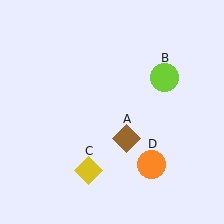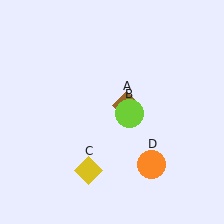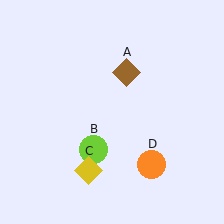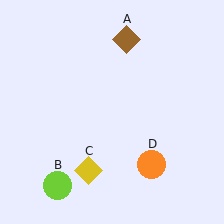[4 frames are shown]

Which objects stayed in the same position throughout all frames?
Yellow diamond (object C) and orange circle (object D) remained stationary.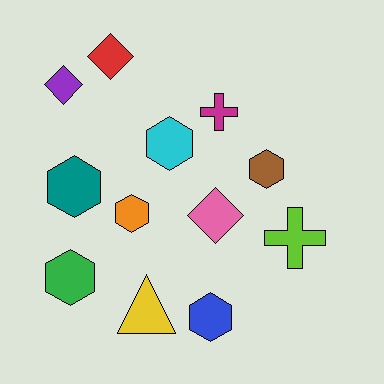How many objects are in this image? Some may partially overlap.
There are 12 objects.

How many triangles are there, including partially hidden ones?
There is 1 triangle.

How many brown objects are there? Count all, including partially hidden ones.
There is 1 brown object.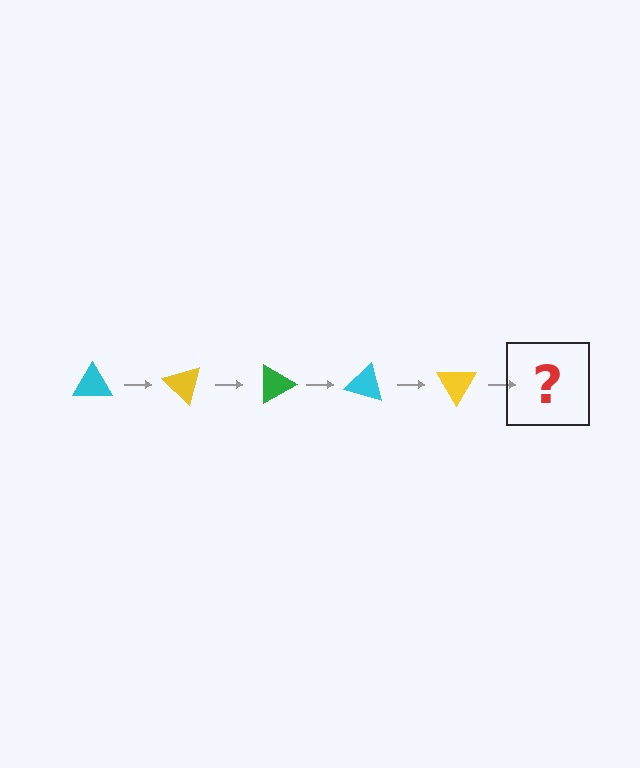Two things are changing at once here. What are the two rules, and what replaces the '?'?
The two rules are that it rotates 45 degrees each step and the color cycles through cyan, yellow, and green. The '?' should be a green triangle, rotated 225 degrees from the start.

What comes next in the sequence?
The next element should be a green triangle, rotated 225 degrees from the start.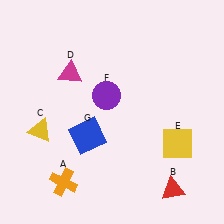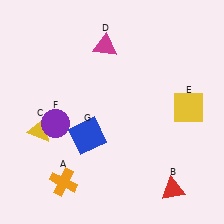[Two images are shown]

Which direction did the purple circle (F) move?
The purple circle (F) moved left.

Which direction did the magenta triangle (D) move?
The magenta triangle (D) moved right.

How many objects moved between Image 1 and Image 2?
3 objects moved between the two images.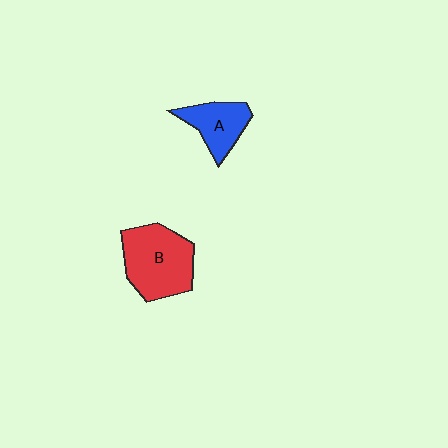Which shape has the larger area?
Shape B (red).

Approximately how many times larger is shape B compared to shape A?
Approximately 1.7 times.